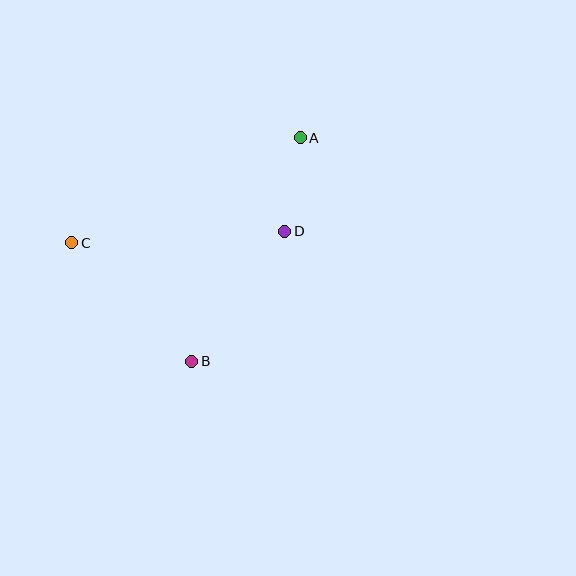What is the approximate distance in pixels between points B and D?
The distance between B and D is approximately 160 pixels.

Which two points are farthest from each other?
Points A and C are farthest from each other.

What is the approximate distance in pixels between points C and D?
The distance between C and D is approximately 213 pixels.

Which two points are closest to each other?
Points A and D are closest to each other.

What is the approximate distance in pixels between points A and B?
The distance between A and B is approximately 249 pixels.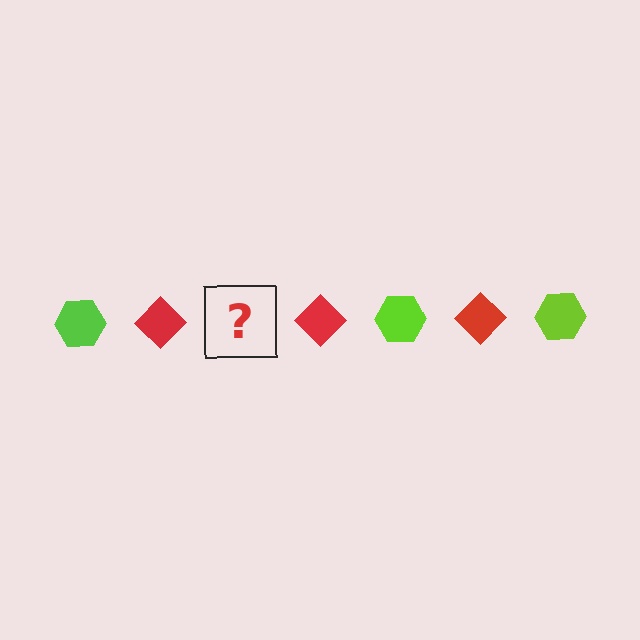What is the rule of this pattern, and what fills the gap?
The rule is that the pattern alternates between lime hexagon and red diamond. The gap should be filled with a lime hexagon.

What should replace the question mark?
The question mark should be replaced with a lime hexagon.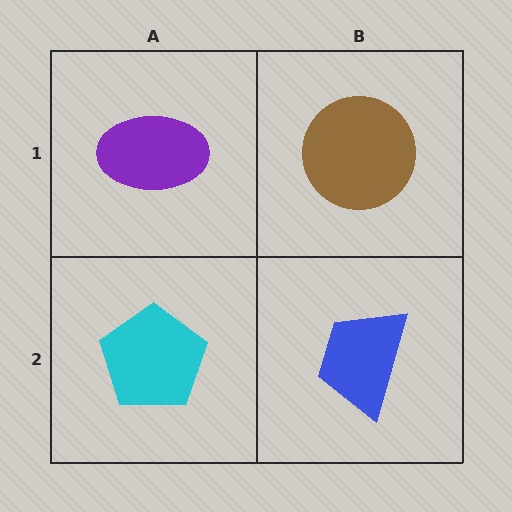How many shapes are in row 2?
2 shapes.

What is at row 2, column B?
A blue trapezoid.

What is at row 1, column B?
A brown circle.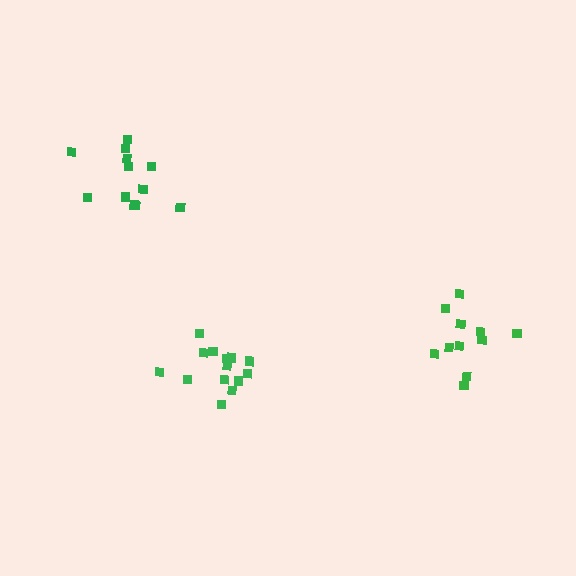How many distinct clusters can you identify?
There are 3 distinct clusters.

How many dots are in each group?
Group 1: 12 dots, Group 2: 14 dots, Group 3: 11 dots (37 total).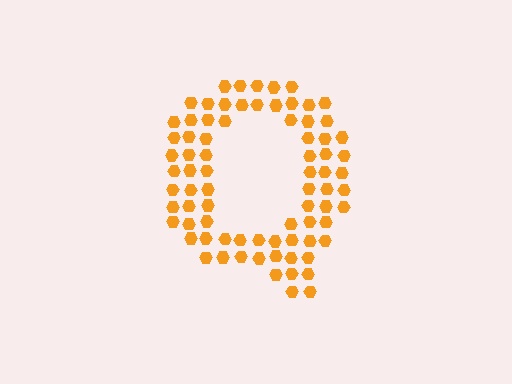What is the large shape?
The large shape is the letter Q.